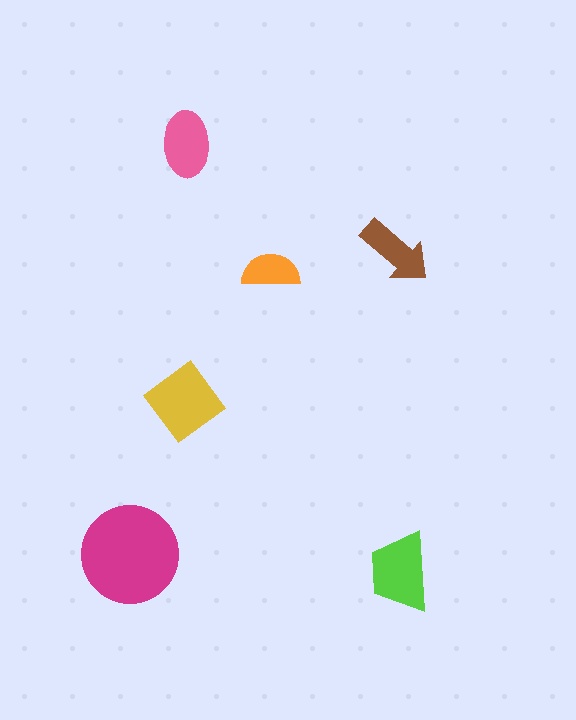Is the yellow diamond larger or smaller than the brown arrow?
Larger.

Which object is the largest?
The magenta circle.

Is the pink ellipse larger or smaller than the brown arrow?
Larger.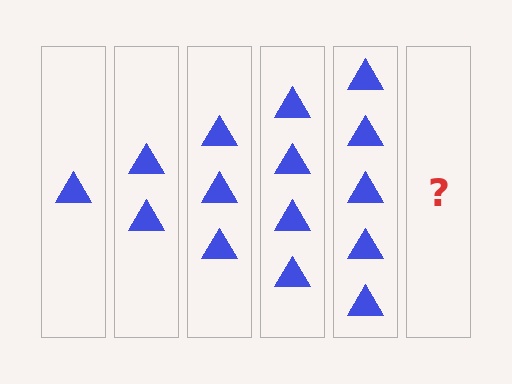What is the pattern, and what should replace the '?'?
The pattern is that each step adds one more triangle. The '?' should be 6 triangles.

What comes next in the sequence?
The next element should be 6 triangles.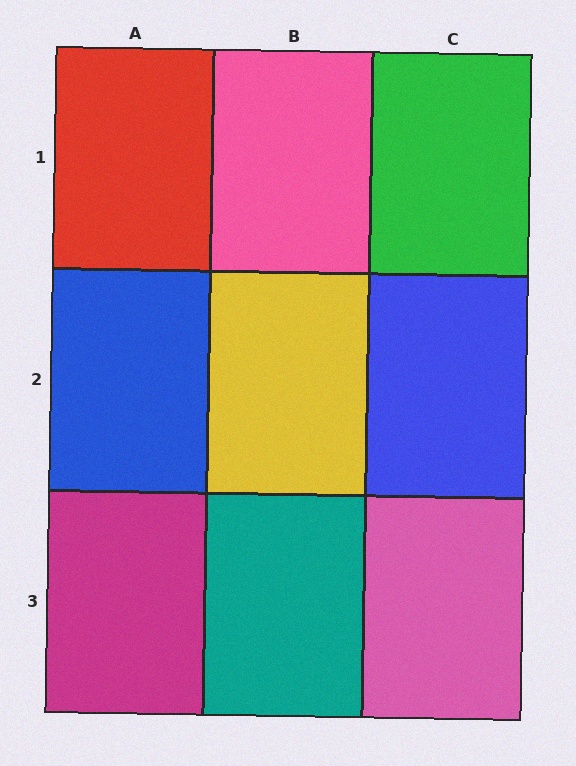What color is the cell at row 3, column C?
Pink.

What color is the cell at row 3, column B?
Teal.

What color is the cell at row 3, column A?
Magenta.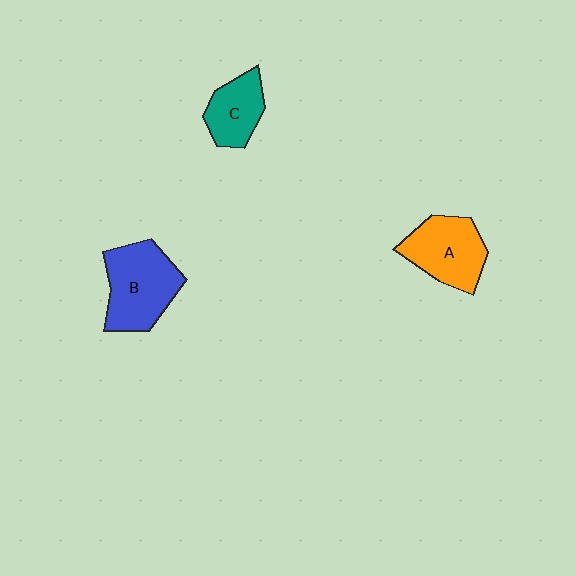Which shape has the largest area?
Shape B (blue).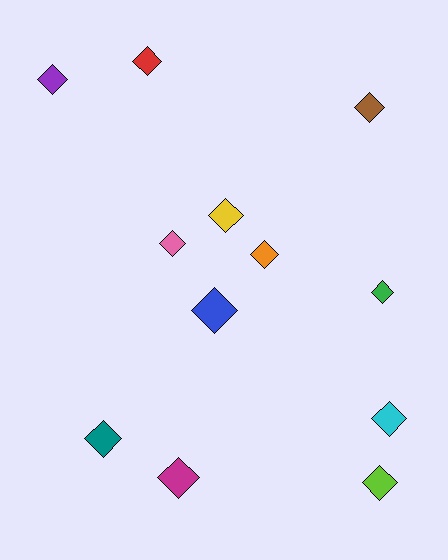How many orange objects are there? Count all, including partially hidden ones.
There is 1 orange object.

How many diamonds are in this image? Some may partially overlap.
There are 12 diamonds.